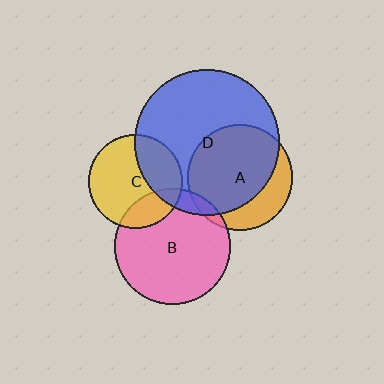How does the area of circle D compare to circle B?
Approximately 1.6 times.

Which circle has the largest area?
Circle D (blue).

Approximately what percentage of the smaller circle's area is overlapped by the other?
Approximately 30%.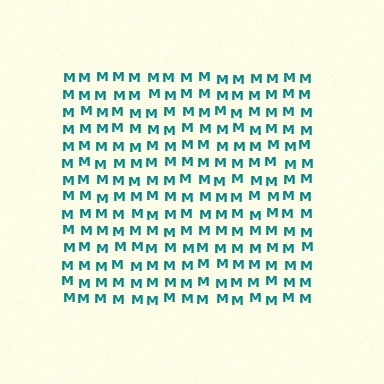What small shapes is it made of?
It is made of small letter M's.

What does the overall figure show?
The overall figure shows a square.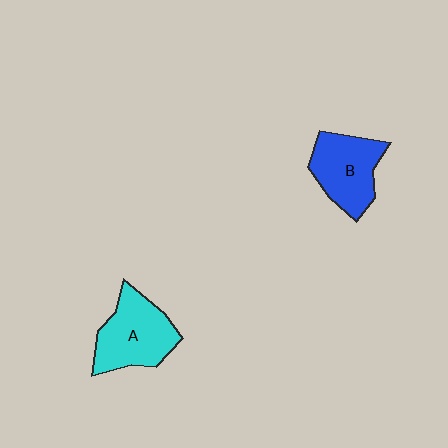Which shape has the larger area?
Shape A (cyan).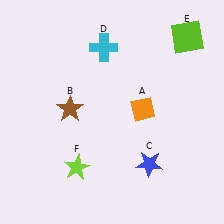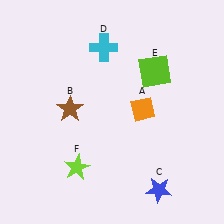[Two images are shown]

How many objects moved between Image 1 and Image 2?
2 objects moved between the two images.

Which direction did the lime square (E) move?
The lime square (E) moved down.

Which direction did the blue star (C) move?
The blue star (C) moved down.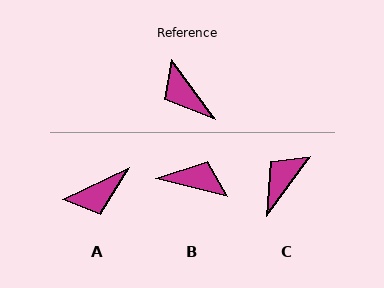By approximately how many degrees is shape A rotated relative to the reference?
Approximately 80 degrees counter-clockwise.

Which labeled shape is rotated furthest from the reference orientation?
B, about 139 degrees away.